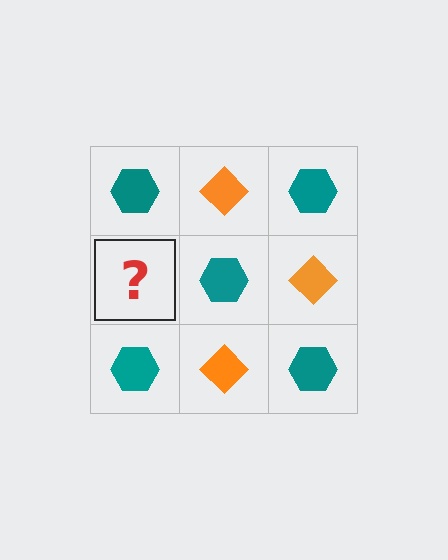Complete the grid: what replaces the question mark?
The question mark should be replaced with an orange diamond.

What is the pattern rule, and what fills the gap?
The rule is that it alternates teal hexagon and orange diamond in a checkerboard pattern. The gap should be filled with an orange diamond.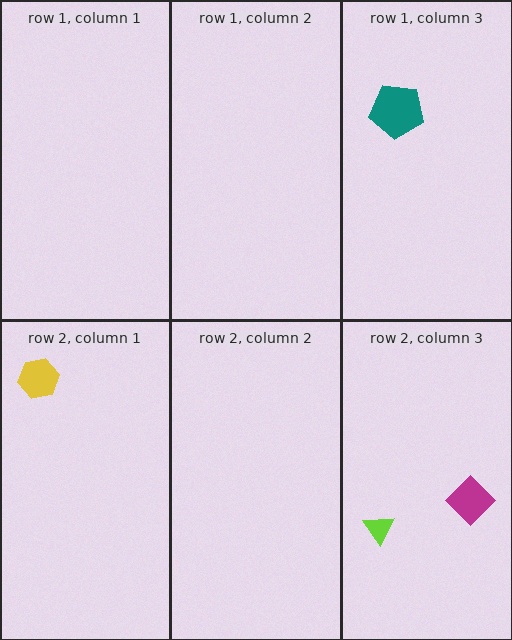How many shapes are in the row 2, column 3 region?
2.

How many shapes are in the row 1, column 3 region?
1.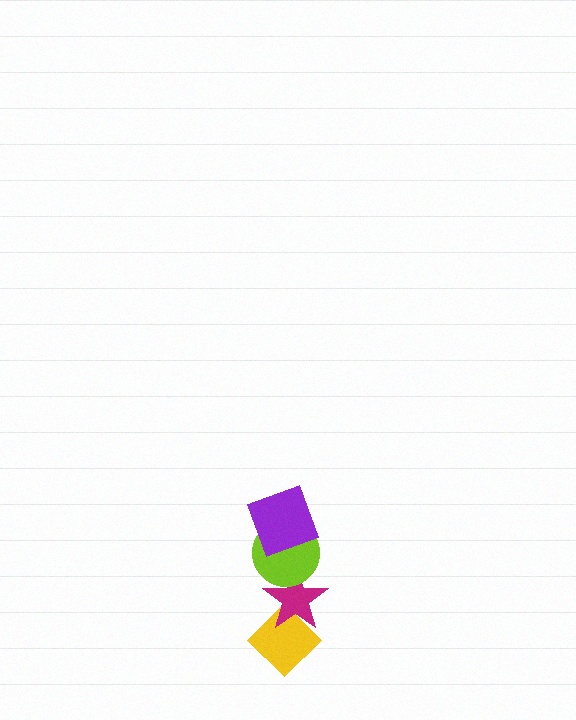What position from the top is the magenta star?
The magenta star is 3rd from the top.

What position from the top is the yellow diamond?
The yellow diamond is 4th from the top.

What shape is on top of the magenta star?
The lime circle is on top of the magenta star.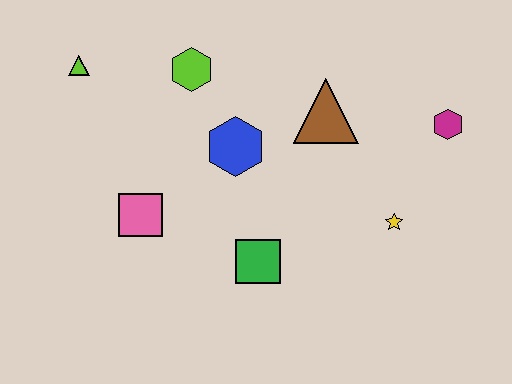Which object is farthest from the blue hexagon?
The magenta hexagon is farthest from the blue hexagon.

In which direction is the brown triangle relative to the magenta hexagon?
The brown triangle is to the left of the magenta hexagon.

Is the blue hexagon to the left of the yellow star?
Yes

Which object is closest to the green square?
The blue hexagon is closest to the green square.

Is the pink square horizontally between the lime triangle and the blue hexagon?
Yes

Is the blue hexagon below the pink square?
No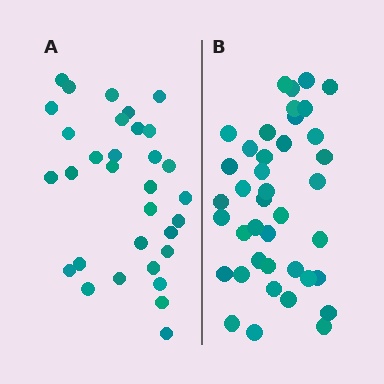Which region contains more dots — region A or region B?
Region B (the right region) has more dots.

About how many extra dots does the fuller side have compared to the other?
Region B has roughly 8 or so more dots than region A.